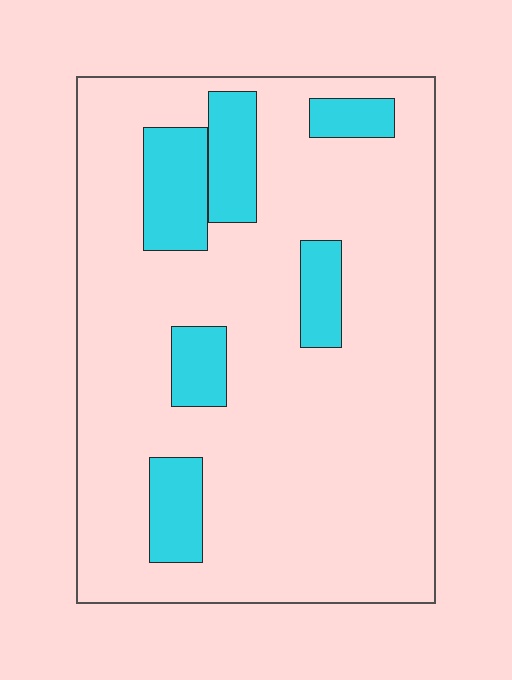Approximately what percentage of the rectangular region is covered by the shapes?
Approximately 15%.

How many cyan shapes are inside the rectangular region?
6.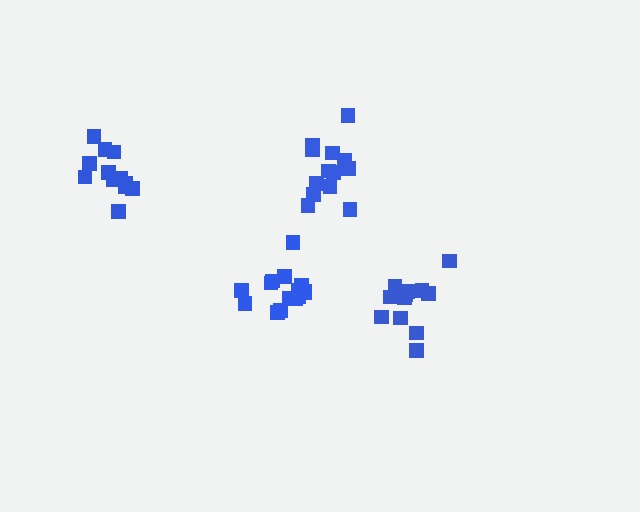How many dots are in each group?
Group 1: 13 dots, Group 2: 15 dots, Group 3: 12 dots, Group 4: 12 dots (52 total).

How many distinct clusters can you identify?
There are 4 distinct clusters.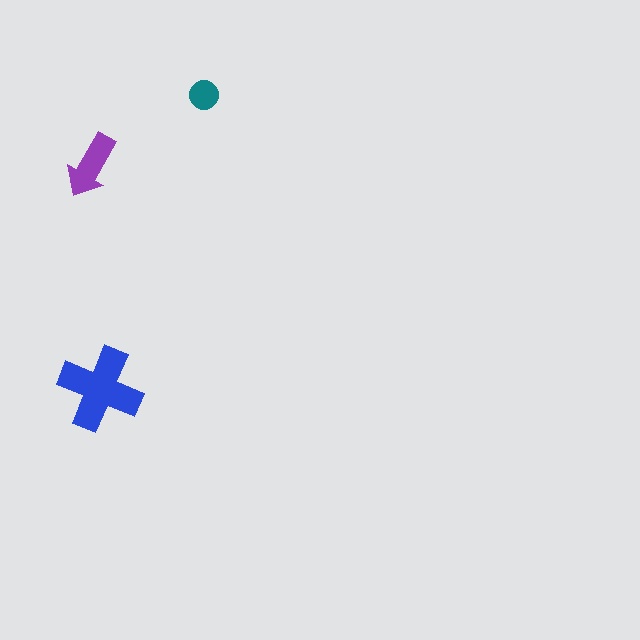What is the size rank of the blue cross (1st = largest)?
1st.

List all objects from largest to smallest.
The blue cross, the purple arrow, the teal circle.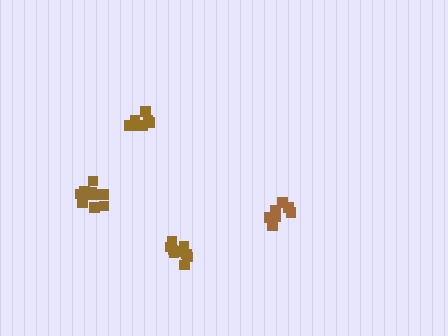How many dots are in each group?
Group 1: 11 dots, Group 2: 9 dots, Group 3: 7 dots, Group 4: 7 dots (34 total).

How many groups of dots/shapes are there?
There are 4 groups.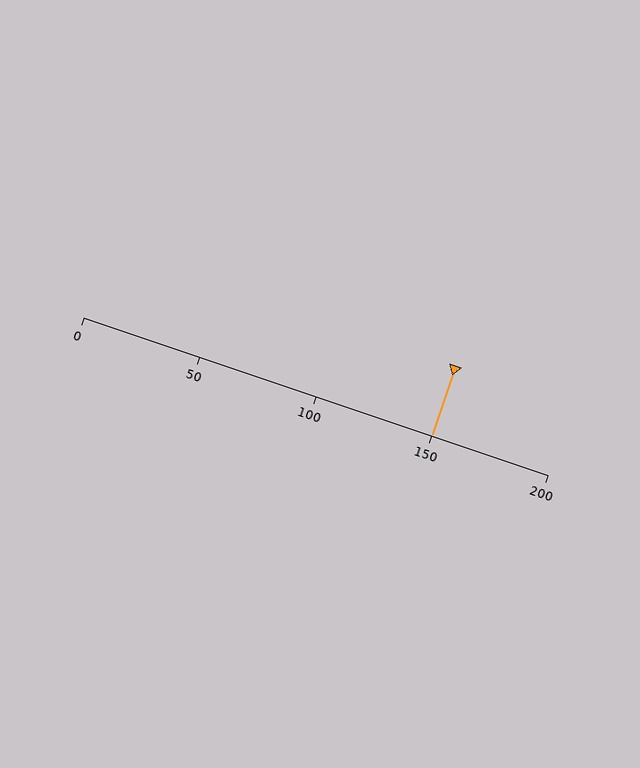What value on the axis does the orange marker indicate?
The marker indicates approximately 150.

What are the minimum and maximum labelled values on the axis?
The axis runs from 0 to 200.